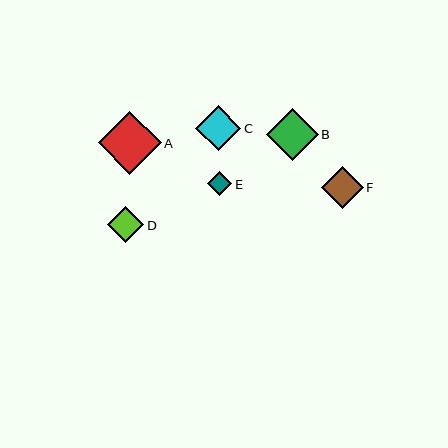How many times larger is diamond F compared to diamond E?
Diamond F is approximately 1.7 times the size of diamond E.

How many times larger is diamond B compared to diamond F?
Diamond B is approximately 1.2 times the size of diamond F.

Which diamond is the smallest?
Diamond E is the smallest with a size of approximately 24 pixels.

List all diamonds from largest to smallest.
From largest to smallest: A, B, C, F, D, E.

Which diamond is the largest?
Diamond A is the largest with a size of approximately 63 pixels.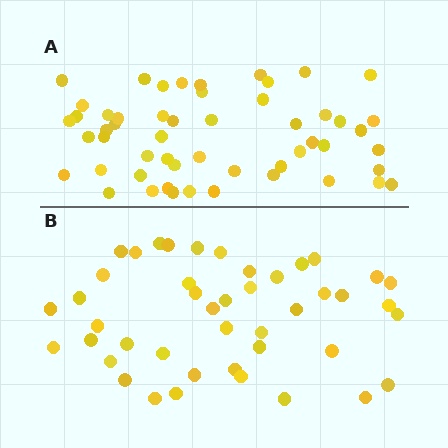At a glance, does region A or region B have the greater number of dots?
Region A (the top region) has more dots.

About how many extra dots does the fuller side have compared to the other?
Region A has roughly 8 or so more dots than region B.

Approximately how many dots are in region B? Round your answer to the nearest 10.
About 40 dots. (The exact count is 44, which rounds to 40.)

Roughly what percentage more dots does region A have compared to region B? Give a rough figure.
About 20% more.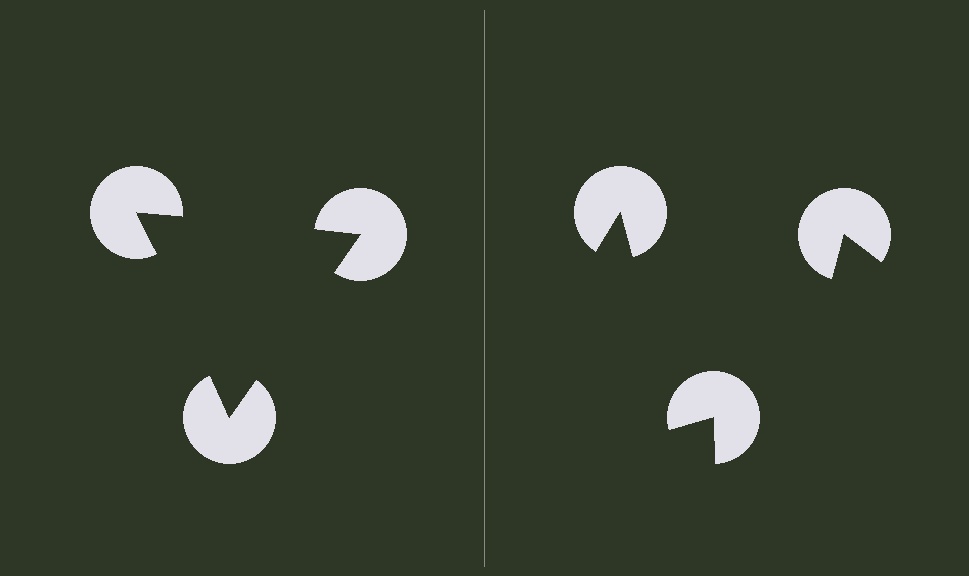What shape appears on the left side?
An illusory triangle.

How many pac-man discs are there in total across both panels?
6 — 3 on each side.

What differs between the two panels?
The pac-man discs are positioned identically on both sides; only the wedge orientations differ. On the left they align to a triangle; on the right they are misaligned.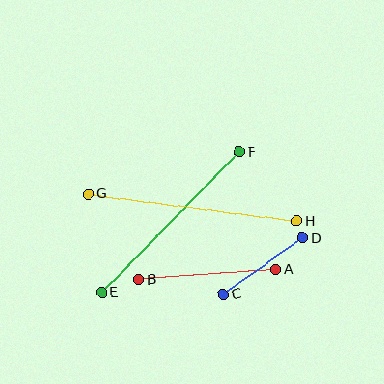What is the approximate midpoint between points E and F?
The midpoint is at approximately (171, 222) pixels.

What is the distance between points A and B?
The distance is approximately 137 pixels.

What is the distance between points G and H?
The distance is approximately 210 pixels.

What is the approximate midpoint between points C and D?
The midpoint is at approximately (263, 266) pixels.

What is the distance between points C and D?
The distance is approximately 97 pixels.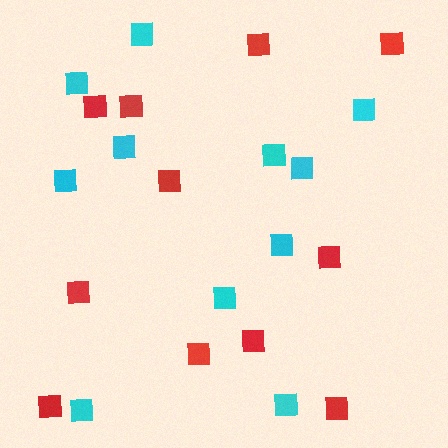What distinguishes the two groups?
There are 2 groups: one group of red squares (11) and one group of cyan squares (11).